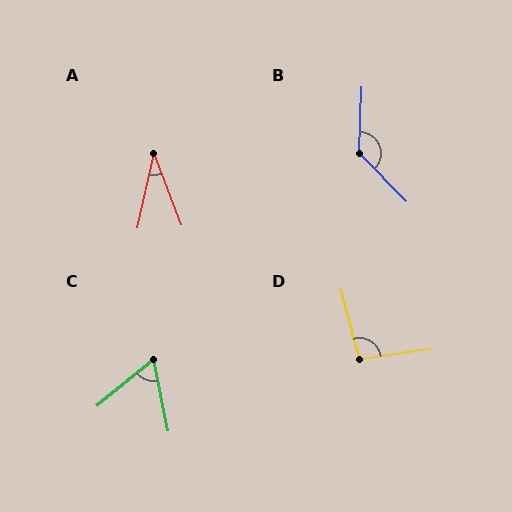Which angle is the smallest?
A, at approximately 33 degrees.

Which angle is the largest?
B, at approximately 134 degrees.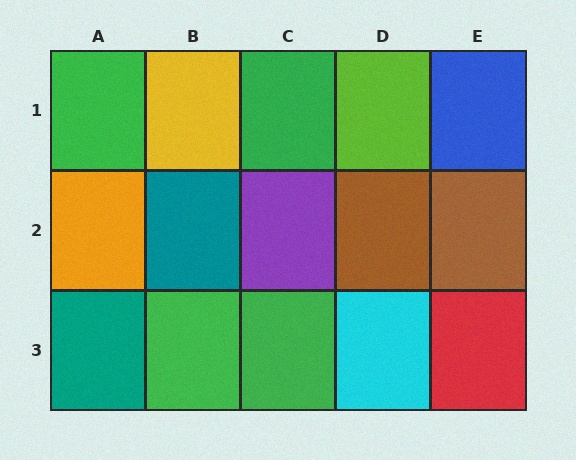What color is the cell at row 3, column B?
Green.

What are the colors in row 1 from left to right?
Green, yellow, green, lime, blue.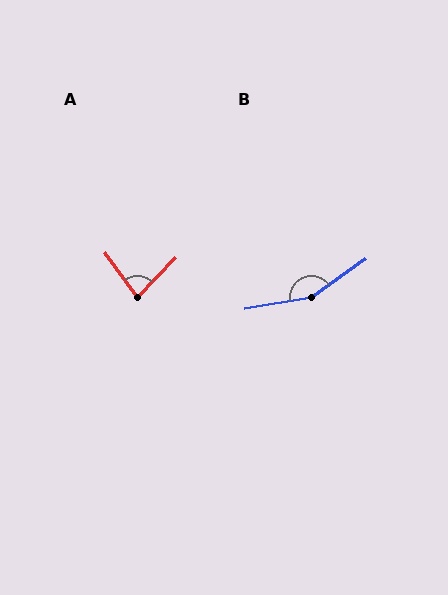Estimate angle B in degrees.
Approximately 154 degrees.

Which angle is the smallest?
A, at approximately 79 degrees.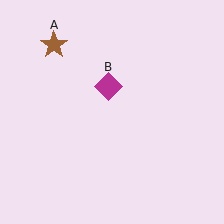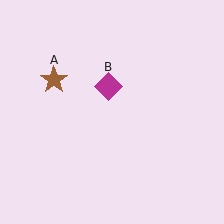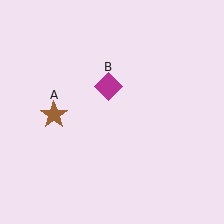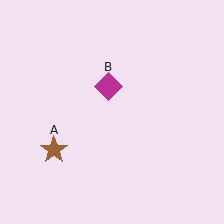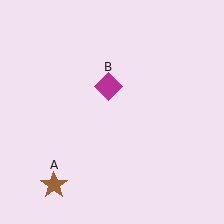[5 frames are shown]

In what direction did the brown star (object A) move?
The brown star (object A) moved down.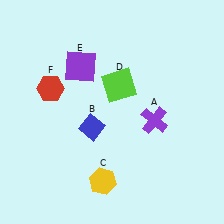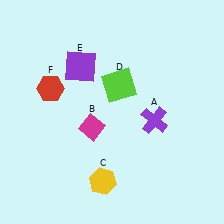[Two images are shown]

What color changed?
The diamond (B) changed from blue in Image 1 to magenta in Image 2.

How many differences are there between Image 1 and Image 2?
There is 1 difference between the two images.